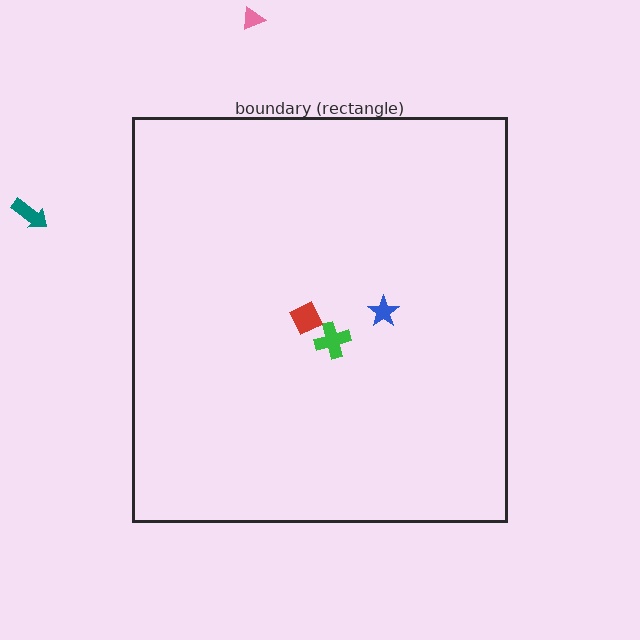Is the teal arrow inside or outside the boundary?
Outside.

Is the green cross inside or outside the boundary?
Inside.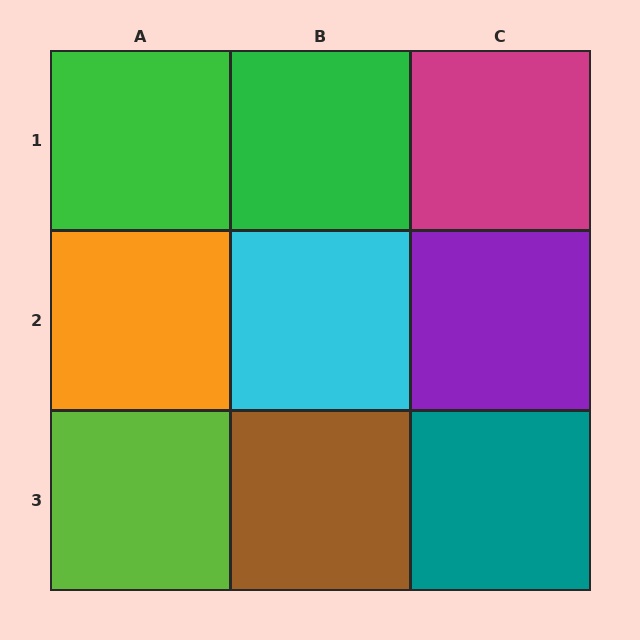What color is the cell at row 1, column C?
Magenta.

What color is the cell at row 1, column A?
Green.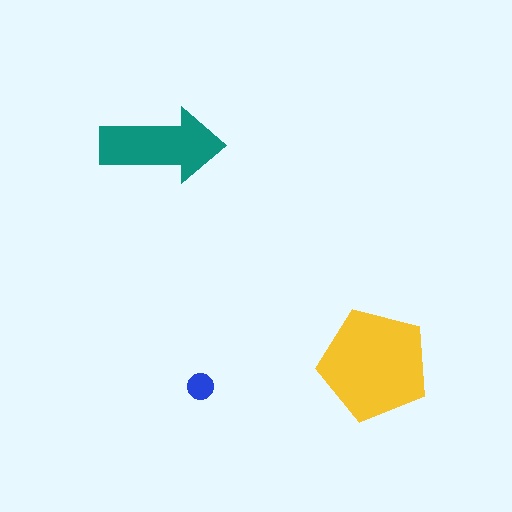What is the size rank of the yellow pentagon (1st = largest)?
1st.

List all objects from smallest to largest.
The blue circle, the teal arrow, the yellow pentagon.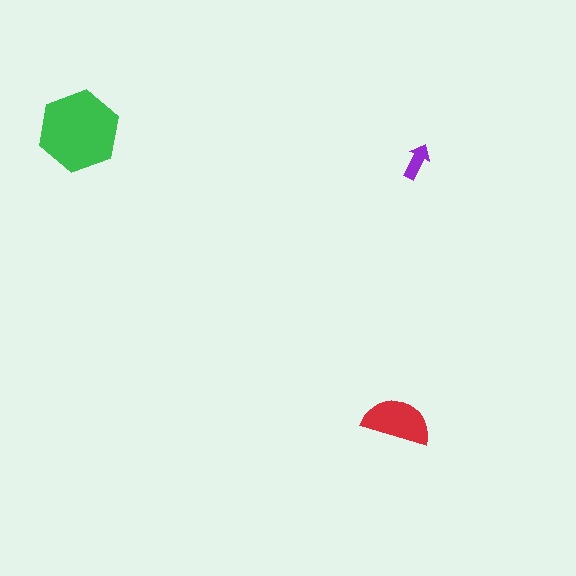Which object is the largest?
The green hexagon.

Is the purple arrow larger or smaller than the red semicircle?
Smaller.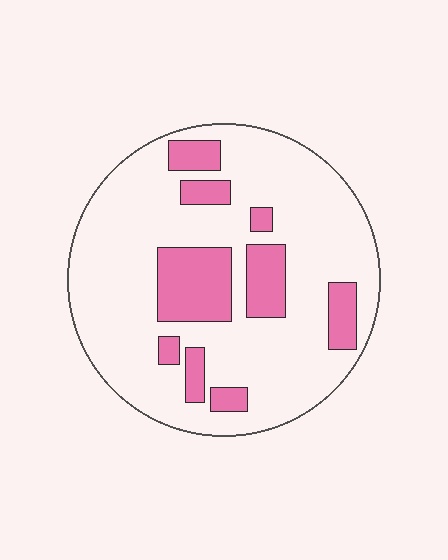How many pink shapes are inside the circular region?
9.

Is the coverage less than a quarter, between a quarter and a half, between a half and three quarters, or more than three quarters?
Less than a quarter.